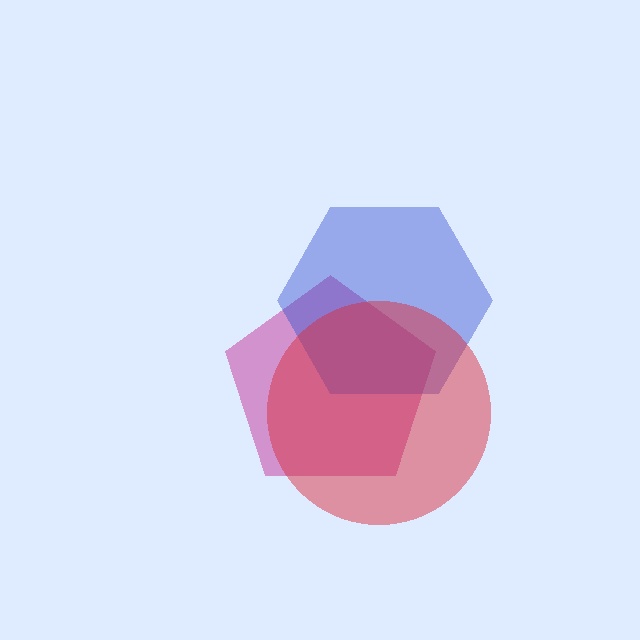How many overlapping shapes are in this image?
There are 3 overlapping shapes in the image.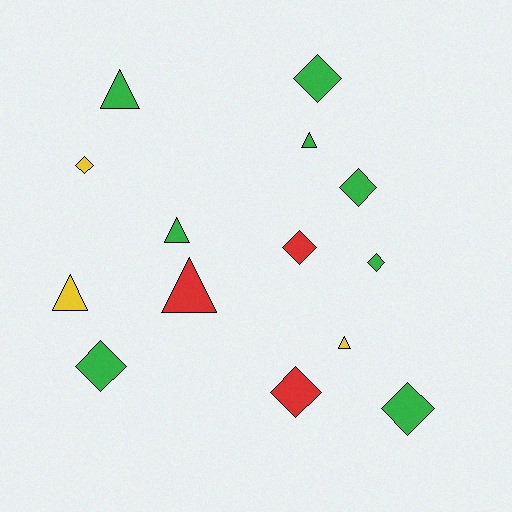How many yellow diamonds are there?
There is 1 yellow diamond.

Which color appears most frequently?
Green, with 8 objects.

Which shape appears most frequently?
Diamond, with 8 objects.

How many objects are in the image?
There are 14 objects.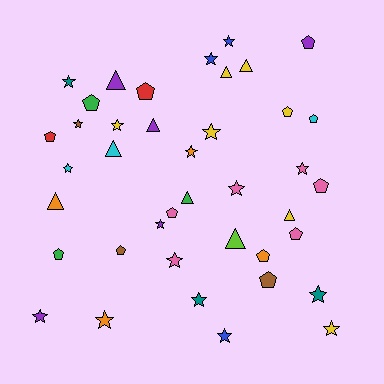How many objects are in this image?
There are 40 objects.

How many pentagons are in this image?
There are 13 pentagons.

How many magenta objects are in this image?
There are no magenta objects.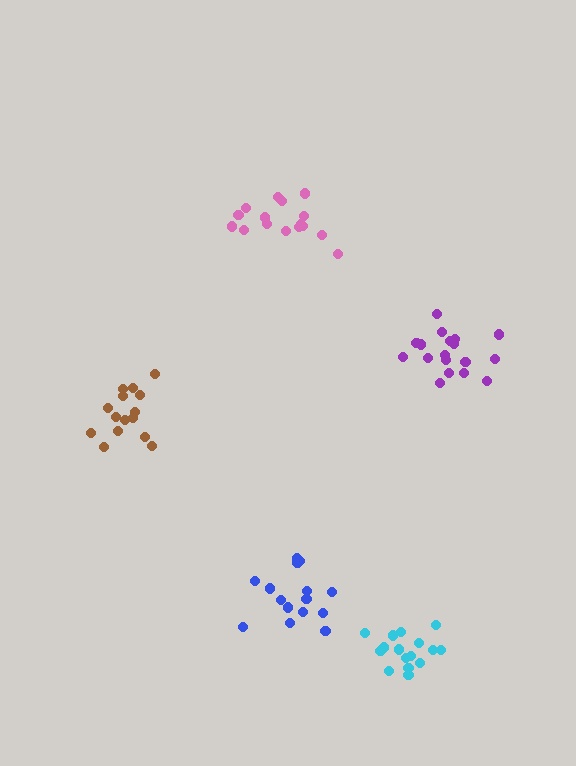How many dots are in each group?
Group 1: 18 dots, Group 2: 15 dots, Group 3: 16 dots, Group 4: 16 dots, Group 5: 15 dots (80 total).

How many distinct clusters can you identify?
There are 5 distinct clusters.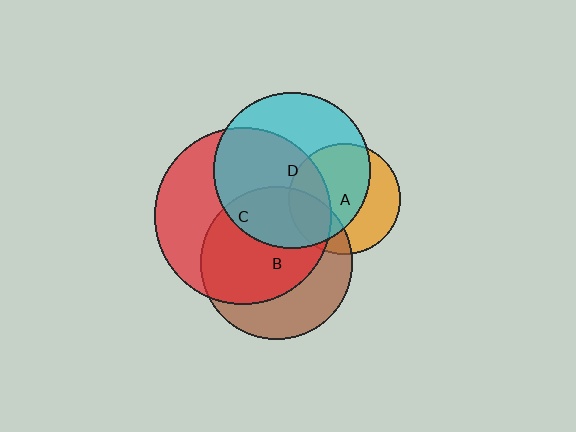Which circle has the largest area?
Circle C (red).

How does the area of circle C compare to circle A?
Approximately 2.5 times.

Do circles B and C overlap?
Yes.